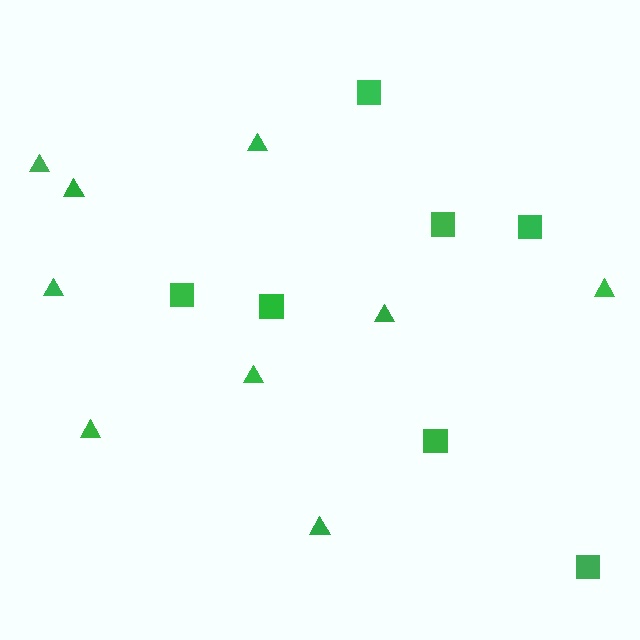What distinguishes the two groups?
There are 2 groups: one group of squares (7) and one group of triangles (9).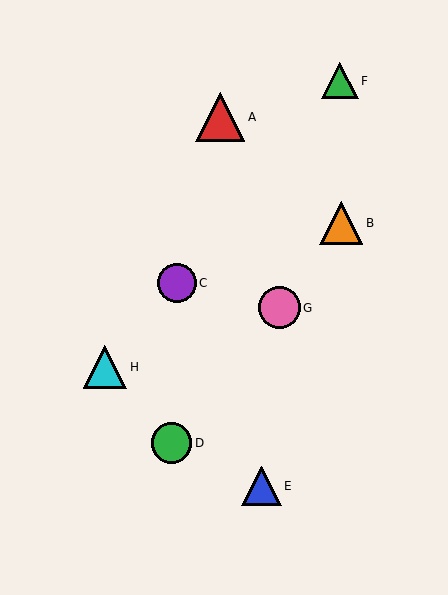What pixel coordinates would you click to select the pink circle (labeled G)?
Click at (279, 308) to select the pink circle G.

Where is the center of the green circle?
The center of the green circle is at (171, 443).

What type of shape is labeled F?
Shape F is a green triangle.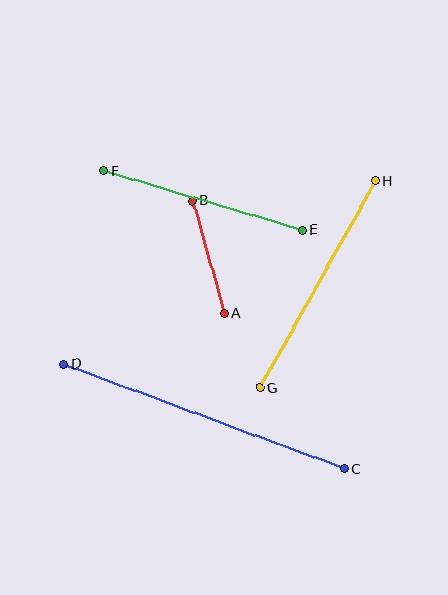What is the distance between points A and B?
The distance is approximately 117 pixels.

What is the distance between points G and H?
The distance is approximately 237 pixels.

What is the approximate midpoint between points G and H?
The midpoint is at approximately (318, 285) pixels.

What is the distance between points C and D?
The distance is approximately 299 pixels.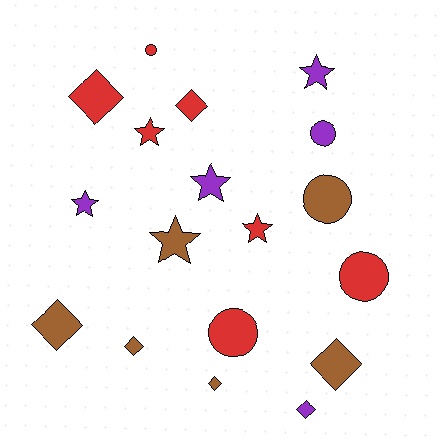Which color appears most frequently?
Red, with 7 objects.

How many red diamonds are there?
There are 2 red diamonds.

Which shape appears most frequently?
Diamond, with 7 objects.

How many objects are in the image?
There are 18 objects.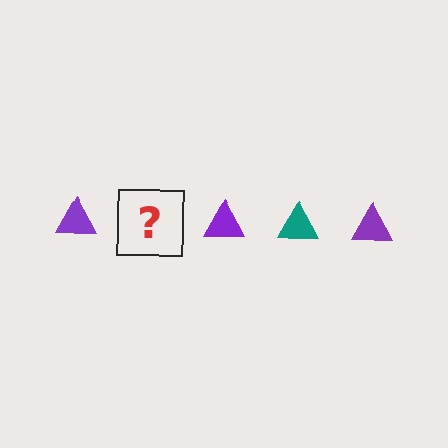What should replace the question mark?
The question mark should be replaced with a teal triangle.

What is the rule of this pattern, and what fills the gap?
The rule is that the pattern cycles through purple, teal triangles. The gap should be filled with a teal triangle.